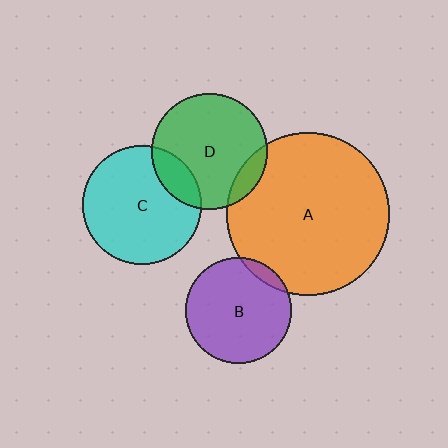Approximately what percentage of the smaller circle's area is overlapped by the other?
Approximately 10%.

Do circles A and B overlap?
Yes.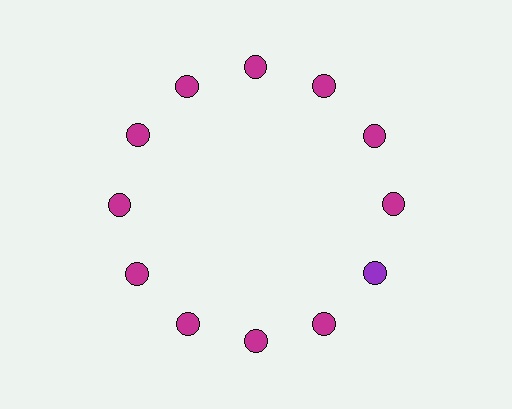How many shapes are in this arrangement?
There are 12 shapes arranged in a ring pattern.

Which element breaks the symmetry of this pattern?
The purple circle at roughly the 4 o'clock position breaks the symmetry. All other shapes are magenta circles.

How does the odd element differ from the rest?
It has a different color: purple instead of magenta.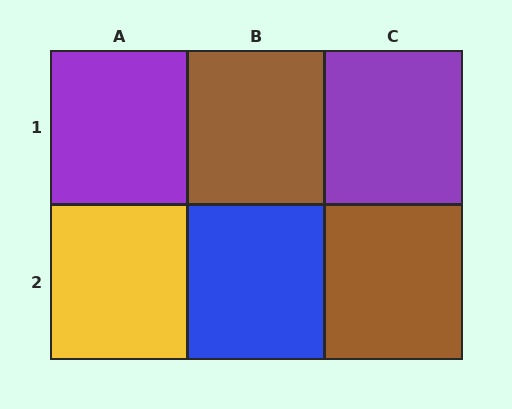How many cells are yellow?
1 cell is yellow.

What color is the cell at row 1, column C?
Purple.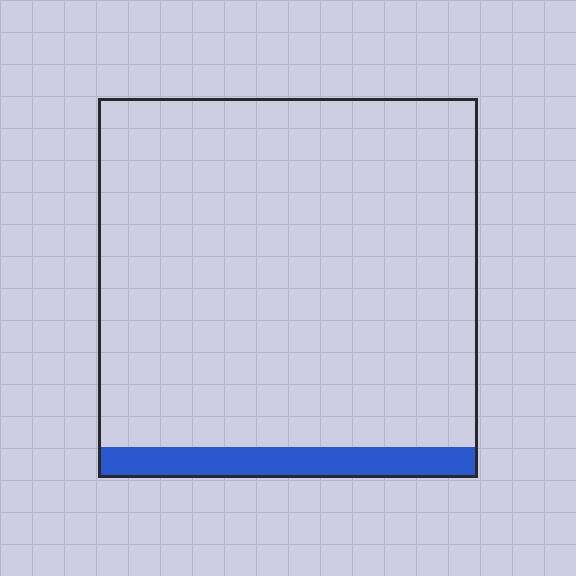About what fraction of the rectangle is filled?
About one tenth (1/10).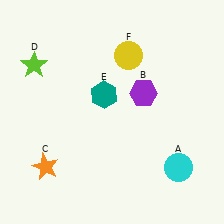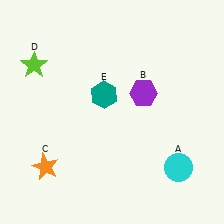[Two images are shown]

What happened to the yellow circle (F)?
The yellow circle (F) was removed in Image 2. It was in the top-right area of Image 1.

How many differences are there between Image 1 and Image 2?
There is 1 difference between the two images.